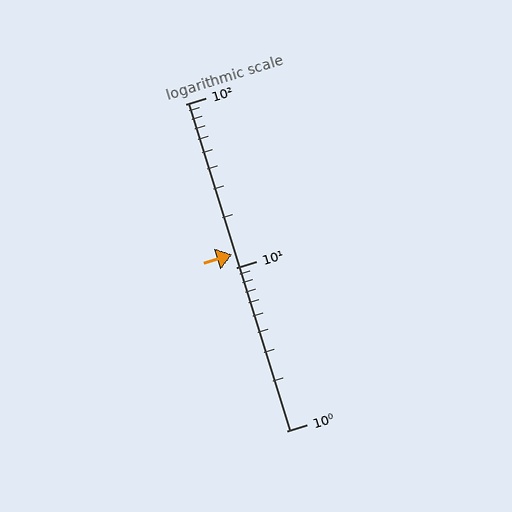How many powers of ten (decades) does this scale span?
The scale spans 2 decades, from 1 to 100.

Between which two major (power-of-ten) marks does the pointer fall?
The pointer is between 10 and 100.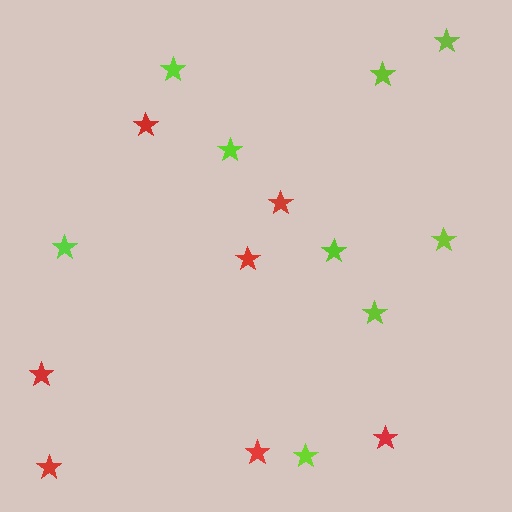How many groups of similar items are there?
There are 2 groups: one group of red stars (7) and one group of lime stars (9).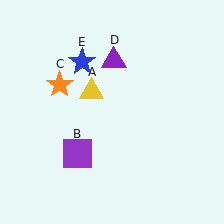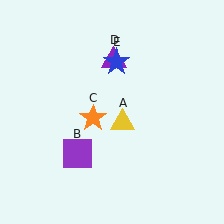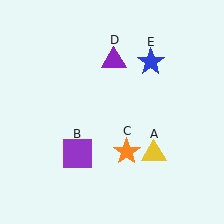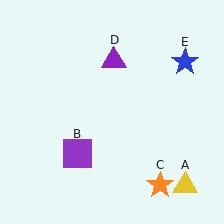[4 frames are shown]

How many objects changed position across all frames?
3 objects changed position: yellow triangle (object A), orange star (object C), blue star (object E).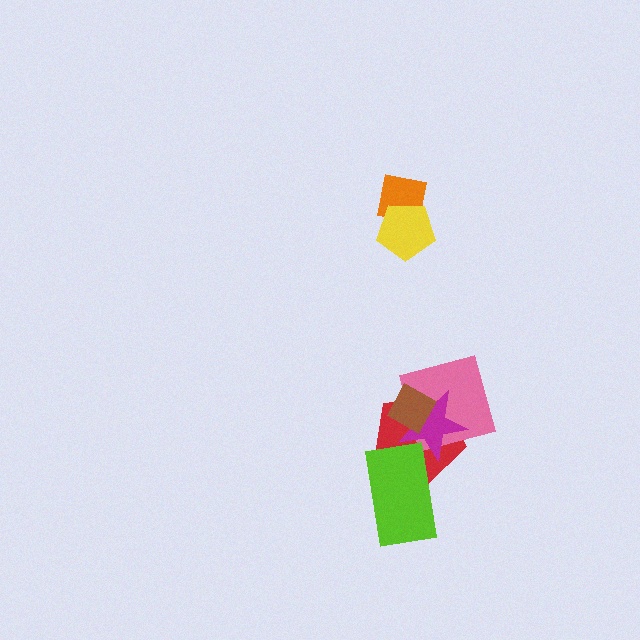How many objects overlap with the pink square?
3 objects overlap with the pink square.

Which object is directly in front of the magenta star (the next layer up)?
The brown diamond is directly in front of the magenta star.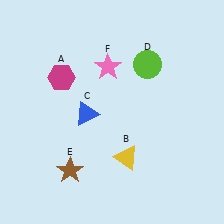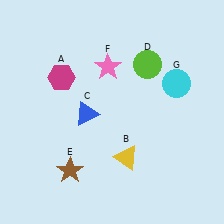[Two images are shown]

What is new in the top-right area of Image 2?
A cyan circle (G) was added in the top-right area of Image 2.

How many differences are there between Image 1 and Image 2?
There is 1 difference between the two images.